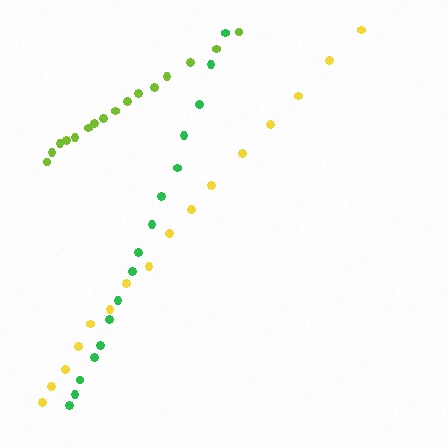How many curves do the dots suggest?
There are 3 distinct paths.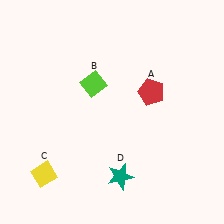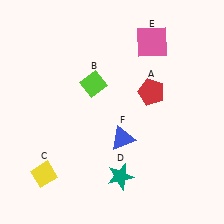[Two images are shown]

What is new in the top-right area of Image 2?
A pink square (E) was added in the top-right area of Image 2.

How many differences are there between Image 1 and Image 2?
There are 2 differences between the two images.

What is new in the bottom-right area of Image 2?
A blue triangle (F) was added in the bottom-right area of Image 2.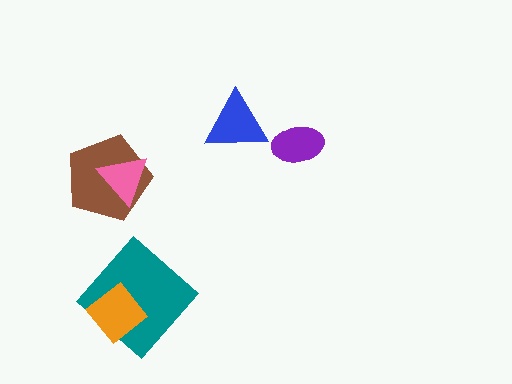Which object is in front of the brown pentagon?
The pink triangle is in front of the brown pentagon.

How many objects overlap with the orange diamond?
1 object overlaps with the orange diamond.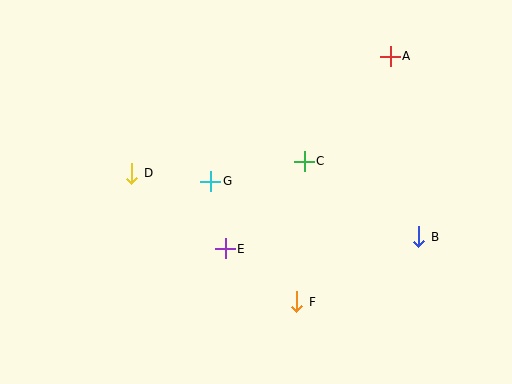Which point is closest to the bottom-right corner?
Point B is closest to the bottom-right corner.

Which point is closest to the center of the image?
Point G at (211, 181) is closest to the center.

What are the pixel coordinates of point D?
Point D is at (132, 173).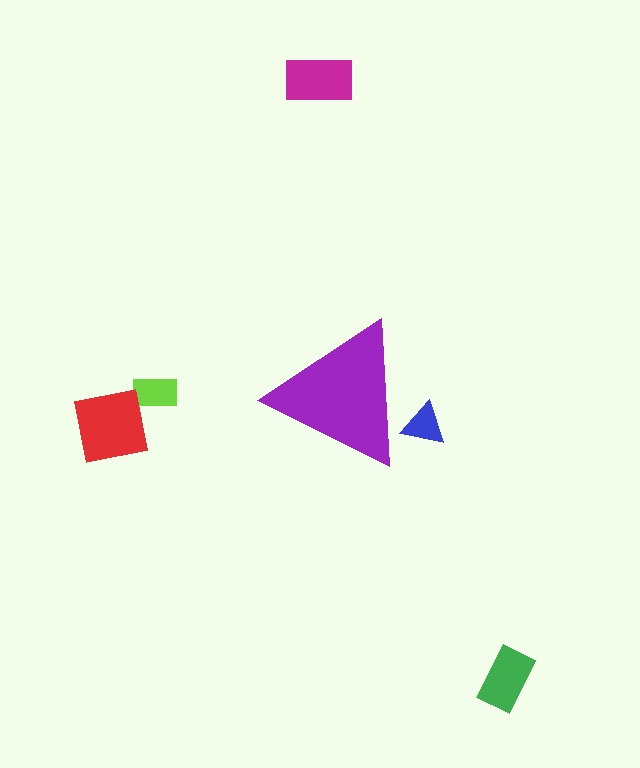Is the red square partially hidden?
No, the red square is fully visible.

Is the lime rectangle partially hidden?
No, the lime rectangle is fully visible.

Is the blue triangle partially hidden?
Yes, the blue triangle is partially hidden behind the purple triangle.